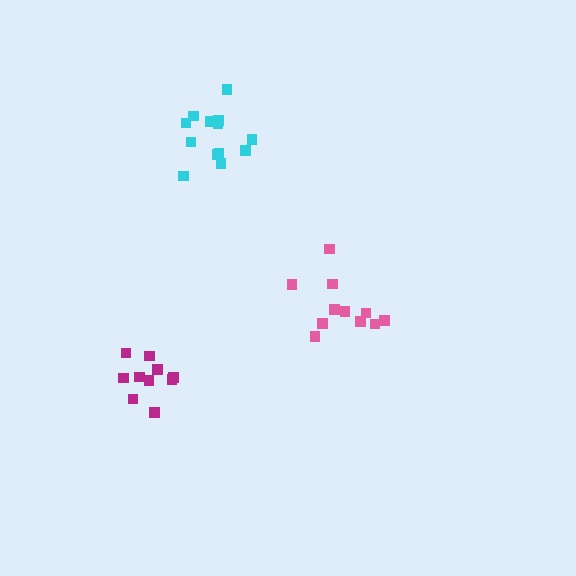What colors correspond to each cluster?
The clusters are colored: cyan, pink, magenta.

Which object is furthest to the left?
The magenta cluster is leftmost.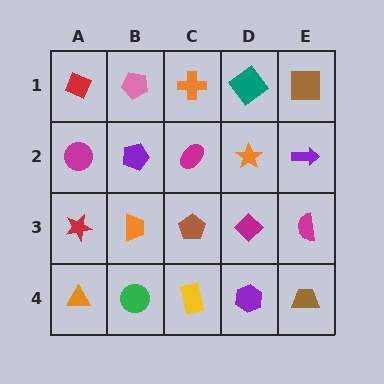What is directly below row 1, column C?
A magenta ellipse.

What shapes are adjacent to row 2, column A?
A red diamond (row 1, column A), a red star (row 3, column A), a purple pentagon (row 2, column B).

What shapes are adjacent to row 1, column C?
A magenta ellipse (row 2, column C), a pink pentagon (row 1, column B), a teal diamond (row 1, column D).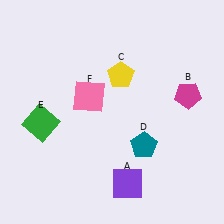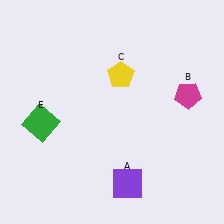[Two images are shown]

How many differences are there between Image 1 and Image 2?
There are 2 differences between the two images.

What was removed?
The pink square (F), the teal pentagon (D) were removed in Image 2.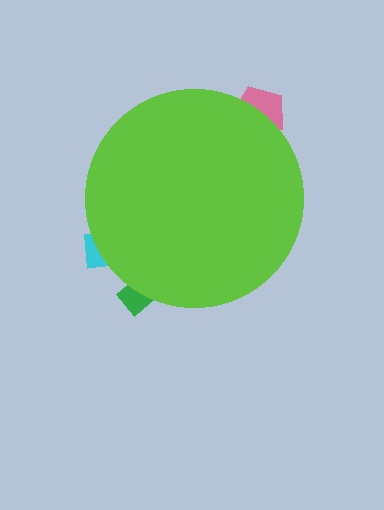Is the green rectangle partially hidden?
Yes, the green rectangle is partially hidden behind the lime circle.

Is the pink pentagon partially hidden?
Yes, the pink pentagon is partially hidden behind the lime circle.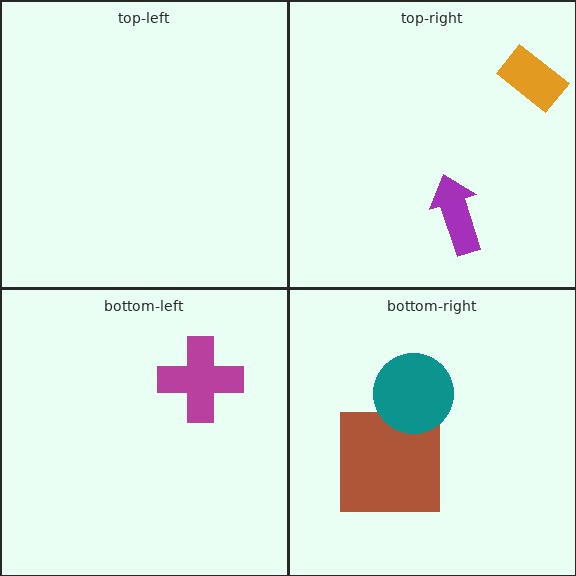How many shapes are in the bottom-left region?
1.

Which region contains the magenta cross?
The bottom-left region.